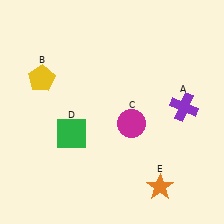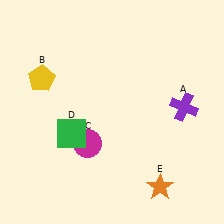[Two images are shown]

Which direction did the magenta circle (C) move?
The magenta circle (C) moved left.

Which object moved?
The magenta circle (C) moved left.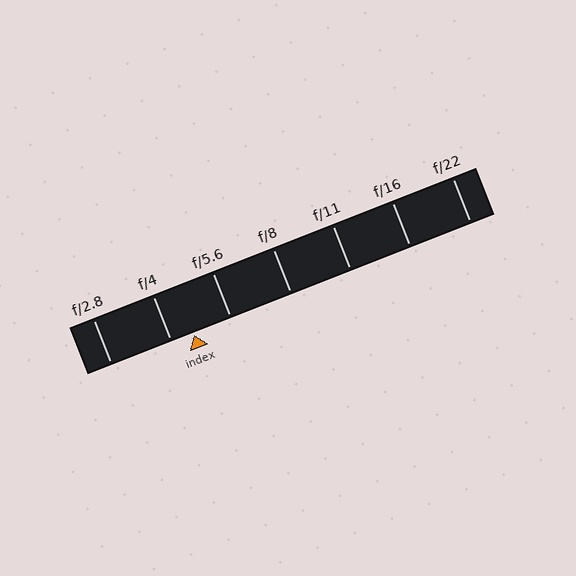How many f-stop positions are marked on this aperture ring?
There are 7 f-stop positions marked.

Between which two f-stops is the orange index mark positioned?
The index mark is between f/4 and f/5.6.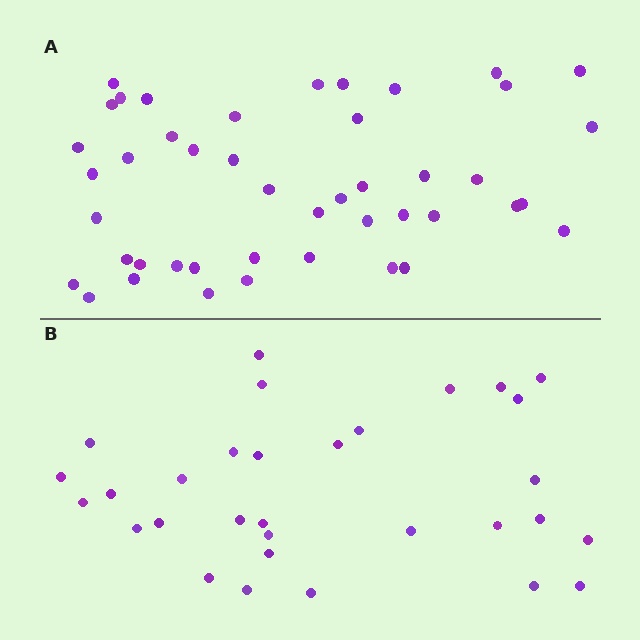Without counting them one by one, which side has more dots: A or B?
Region A (the top region) has more dots.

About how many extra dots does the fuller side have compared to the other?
Region A has approximately 15 more dots than region B.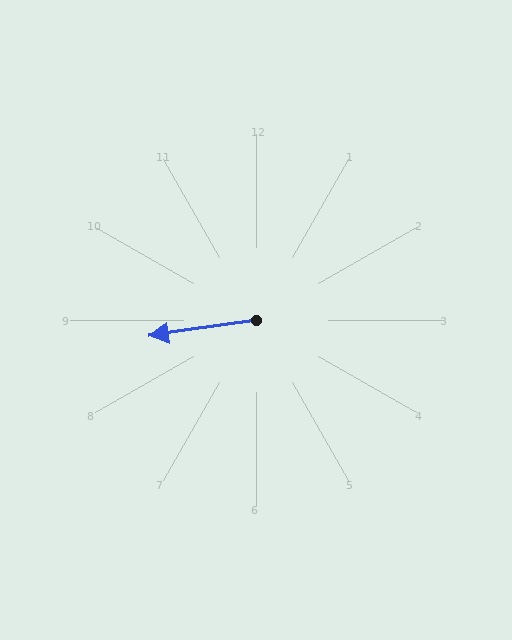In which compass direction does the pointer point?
West.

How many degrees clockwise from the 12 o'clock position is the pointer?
Approximately 262 degrees.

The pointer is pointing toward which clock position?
Roughly 9 o'clock.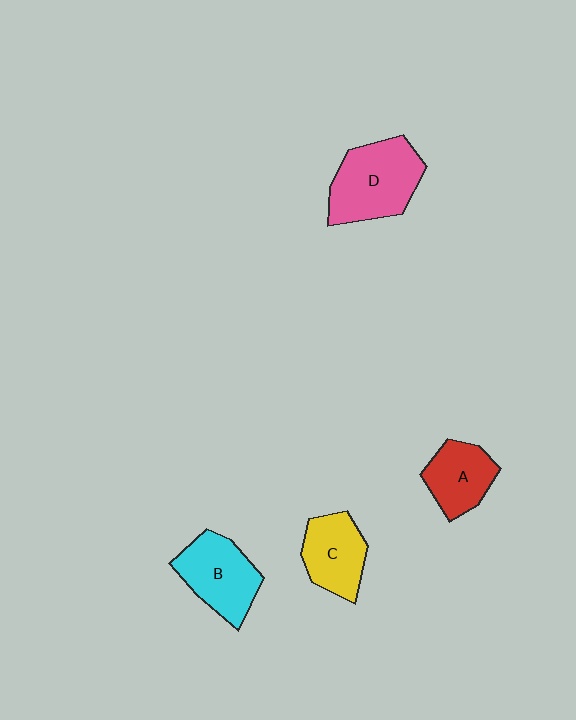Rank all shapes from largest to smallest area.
From largest to smallest: D (pink), B (cyan), C (yellow), A (red).